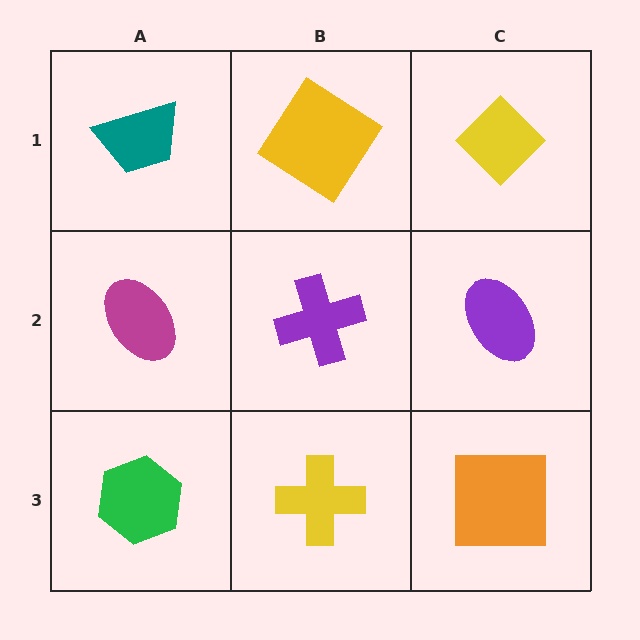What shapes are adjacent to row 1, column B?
A purple cross (row 2, column B), a teal trapezoid (row 1, column A), a yellow diamond (row 1, column C).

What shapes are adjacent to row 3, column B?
A purple cross (row 2, column B), a green hexagon (row 3, column A), an orange square (row 3, column C).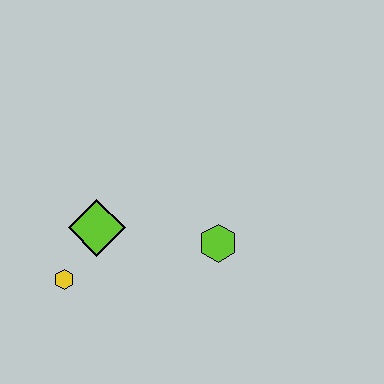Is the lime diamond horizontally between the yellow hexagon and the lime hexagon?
Yes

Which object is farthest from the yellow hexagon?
The lime hexagon is farthest from the yellow hexagon.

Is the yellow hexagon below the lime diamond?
Yes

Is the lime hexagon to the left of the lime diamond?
No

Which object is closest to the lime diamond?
The yellow hexagon is closest to the lime diamond.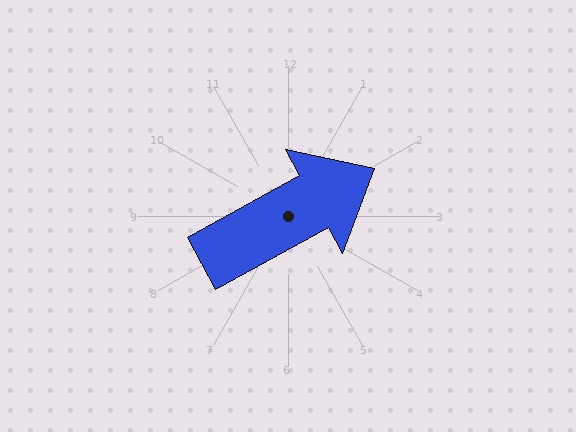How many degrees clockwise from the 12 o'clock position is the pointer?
Approximately 61 degrees.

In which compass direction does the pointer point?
Northeast.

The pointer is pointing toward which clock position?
Roughly 2 o'clock.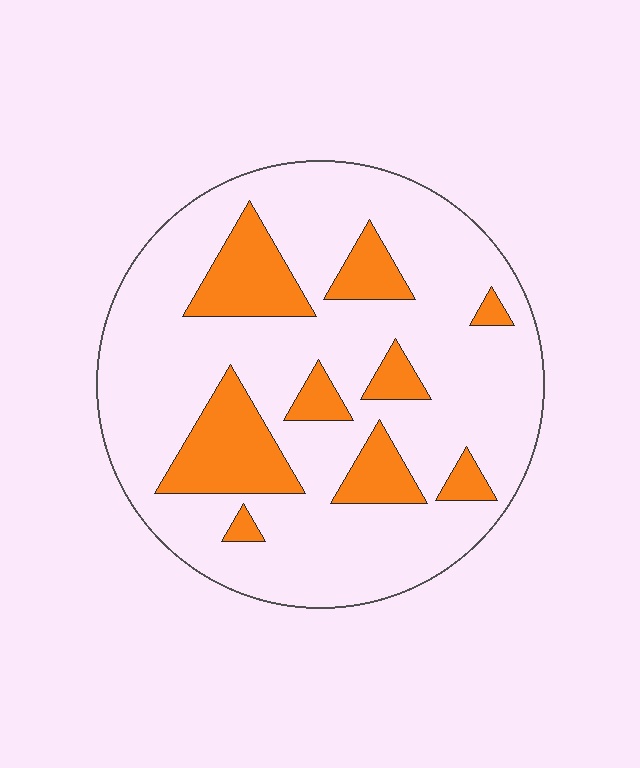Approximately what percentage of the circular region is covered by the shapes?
Approximately 20%.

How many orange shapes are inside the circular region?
9.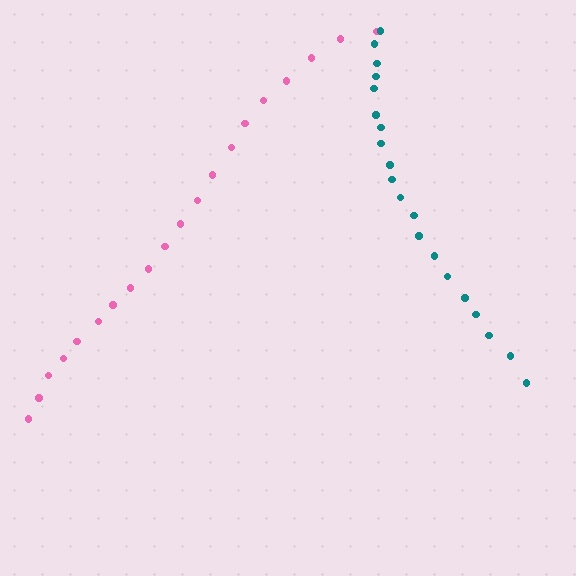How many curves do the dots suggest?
There are 2 distinct paths.